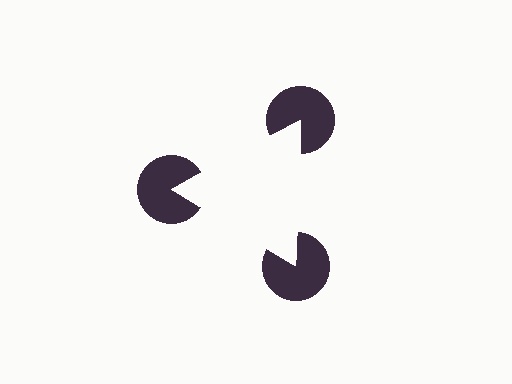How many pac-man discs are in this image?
There are 3 — one at each vertex of the illusory triangle.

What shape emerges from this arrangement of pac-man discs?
An illusory triangle — its edges are inferred from the aligned wedge cuts in the pac-man discs, not physically drawn.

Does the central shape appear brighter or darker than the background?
It typically appears slightly brighter than the background, even though no actual brightness change is drawn.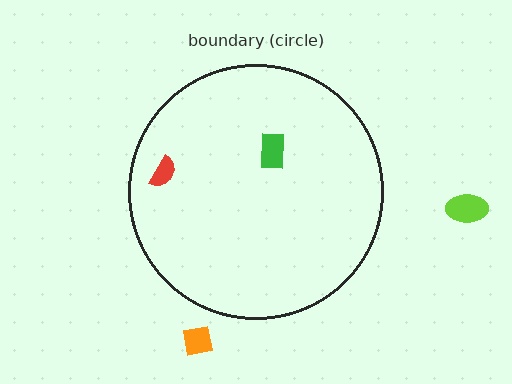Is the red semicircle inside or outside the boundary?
Inside.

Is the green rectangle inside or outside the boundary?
Inside.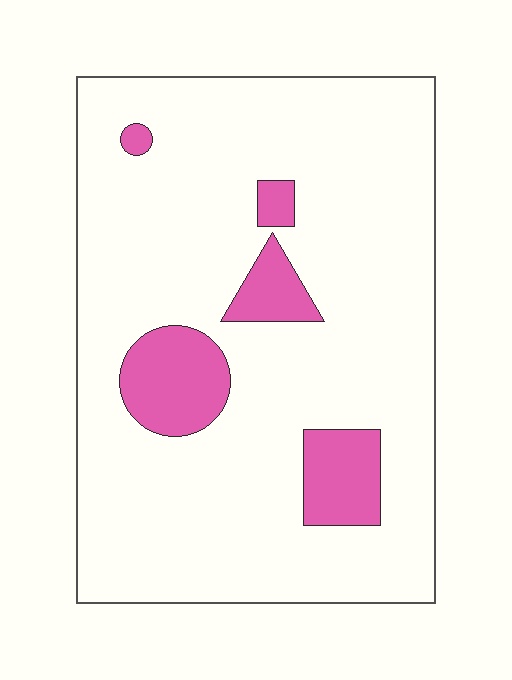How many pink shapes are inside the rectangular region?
5.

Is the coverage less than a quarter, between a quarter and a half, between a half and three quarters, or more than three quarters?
Less than a quarter.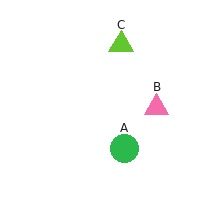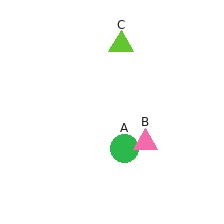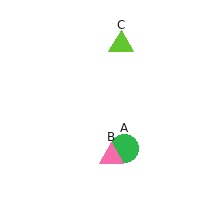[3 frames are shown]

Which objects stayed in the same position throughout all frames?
Green circle (object A) and lime triangle (object C) remained stationary.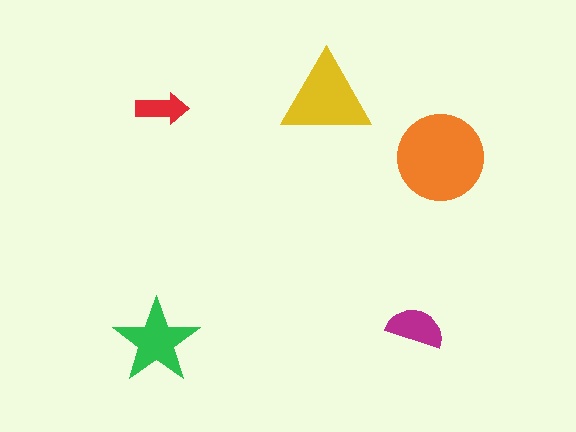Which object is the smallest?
The red arrow.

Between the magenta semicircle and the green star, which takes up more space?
The green star.